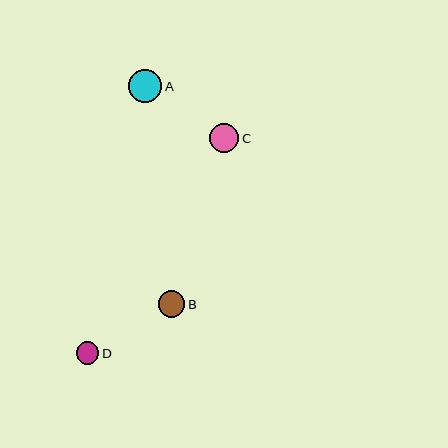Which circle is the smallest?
Circle D is the smallest with a size of approximately 22 pixels.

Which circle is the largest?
Circle A is the largest with a size of approximately 33 pixels.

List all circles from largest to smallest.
From largest to smallest: A, C, B, D.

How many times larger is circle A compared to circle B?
Circle A is approximately 1.2 times the size of circle B.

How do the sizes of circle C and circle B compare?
Circle C and circle B are approximately the same size.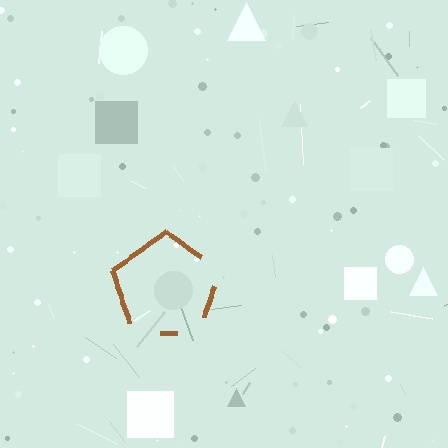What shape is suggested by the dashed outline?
The dashed outline suggests a pentagon.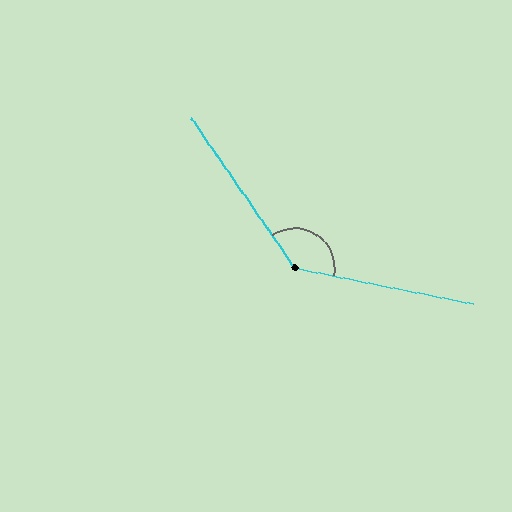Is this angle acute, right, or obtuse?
It is obtuse.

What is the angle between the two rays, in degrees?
Approximately 136 degrees.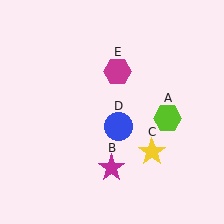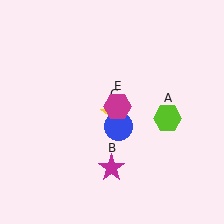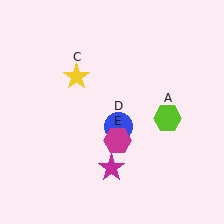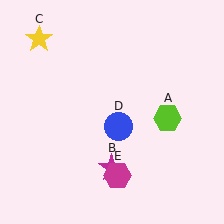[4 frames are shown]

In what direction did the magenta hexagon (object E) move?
The magenta hexagon (object E) moved down.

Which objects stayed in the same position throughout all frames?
Lime hexagon (object A) and magenta star (object B) and blue circle (object D) remained stationary.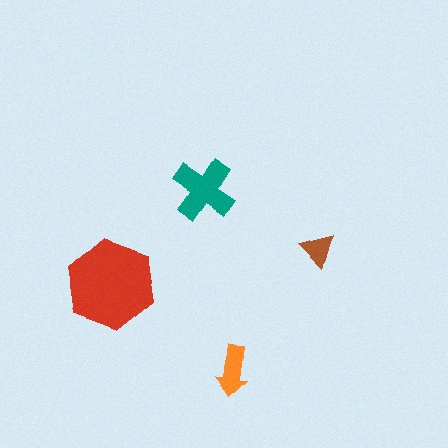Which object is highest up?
The teal cross is topmost.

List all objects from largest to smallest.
The red hexagon, the teal cross, the orange arrow, the brown triangle.